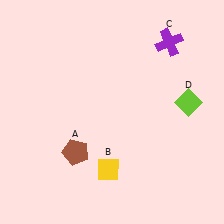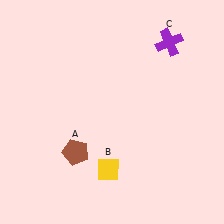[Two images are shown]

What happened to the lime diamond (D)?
The lime diamond (D) was removed in Image 2. It was in the top-right area of Image 1.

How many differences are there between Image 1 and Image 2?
There is 1 difference between the two images.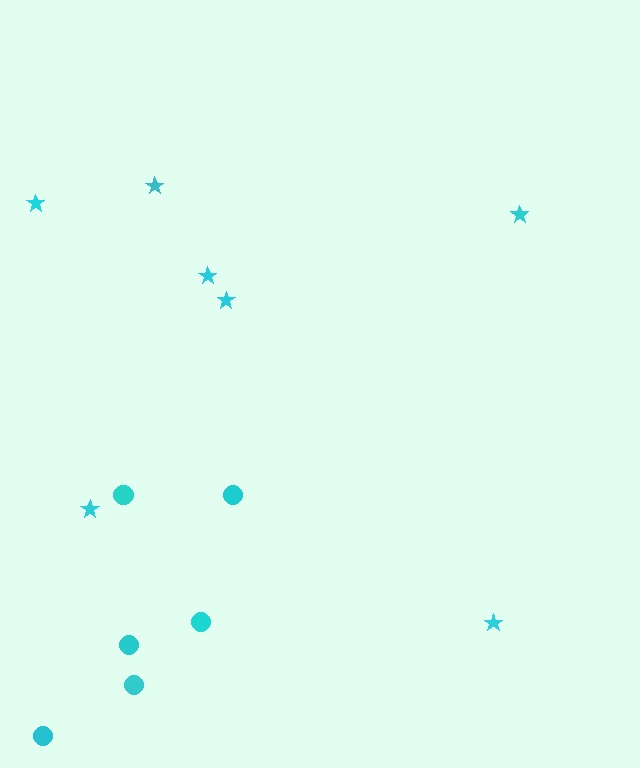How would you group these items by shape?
There are 2 groups: one group of circles (6) and one group of stars (7).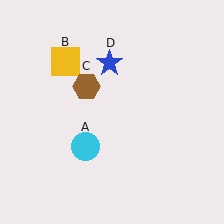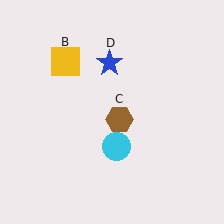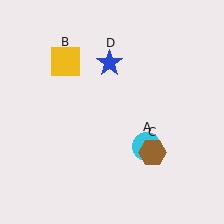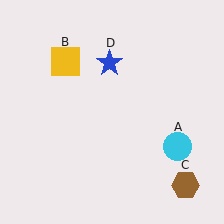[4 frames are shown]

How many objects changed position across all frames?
2 objects changed position: cyan circle (object A), brown hexagon (object C).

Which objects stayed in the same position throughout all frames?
Yellow square (object B) and blue star (object D) remained stationary.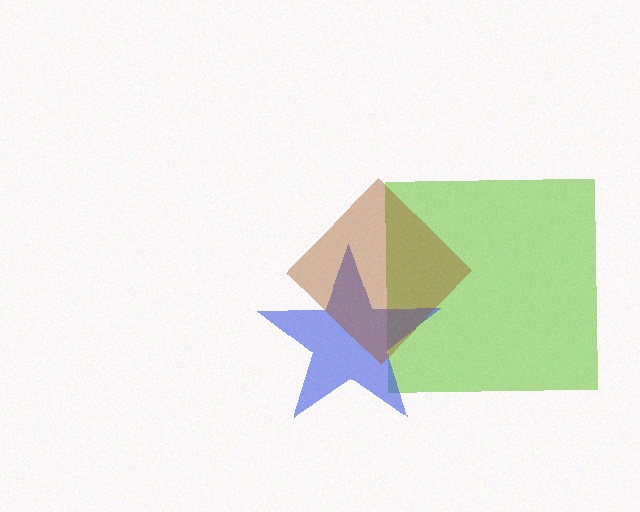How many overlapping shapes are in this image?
There are 3 overlapping shapes in the image.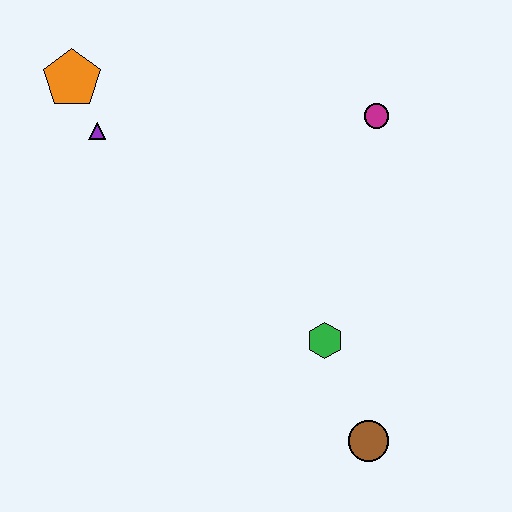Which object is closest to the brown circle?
The green hexagon is closest to the brown circle.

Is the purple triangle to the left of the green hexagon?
Yes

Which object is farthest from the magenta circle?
The brown circle is farthest from the magenta circle.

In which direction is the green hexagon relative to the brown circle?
The green hexagon is above the brown circle.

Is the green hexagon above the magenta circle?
No